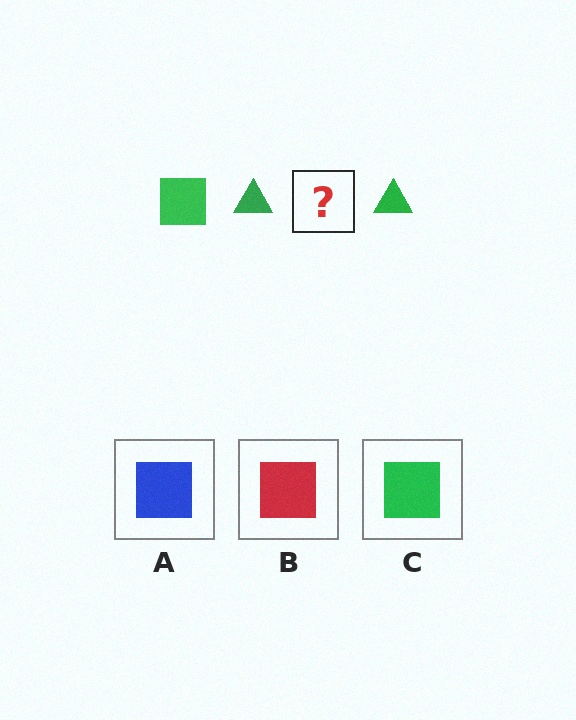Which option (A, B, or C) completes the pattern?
C.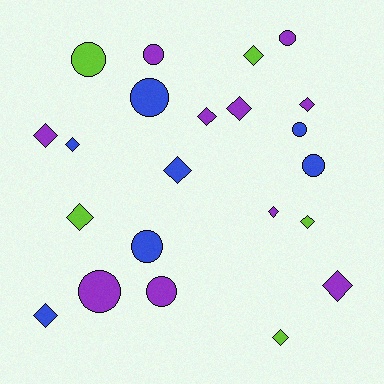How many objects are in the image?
There are 22 objects.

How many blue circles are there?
There are 4 blue circles.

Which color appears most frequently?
Purple, with 10 objects.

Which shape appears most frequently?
Diamond, with 13 objects.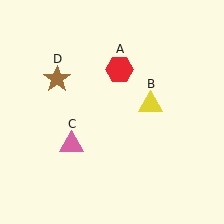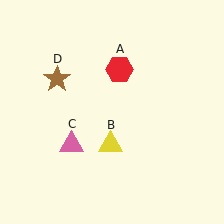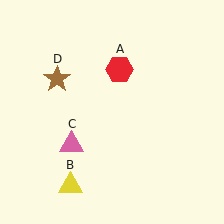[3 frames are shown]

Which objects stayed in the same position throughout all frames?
Red hexagon (object A) and pink triangle (object C) and brown star (object D) remained stationary.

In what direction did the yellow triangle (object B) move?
The yellow triangle (object B) moved down and to the left.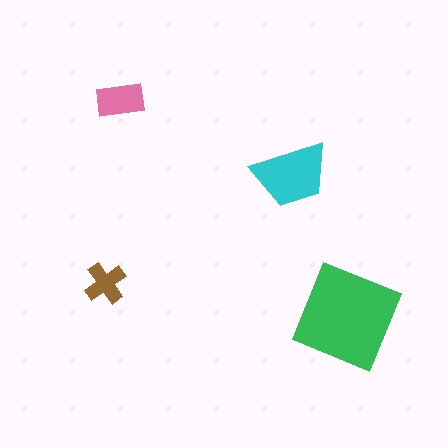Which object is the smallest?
The brown cross.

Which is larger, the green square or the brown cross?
The green square.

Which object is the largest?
The green square.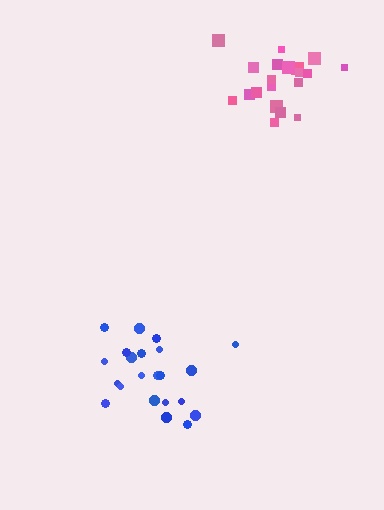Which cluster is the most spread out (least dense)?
Pink.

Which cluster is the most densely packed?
Blue.